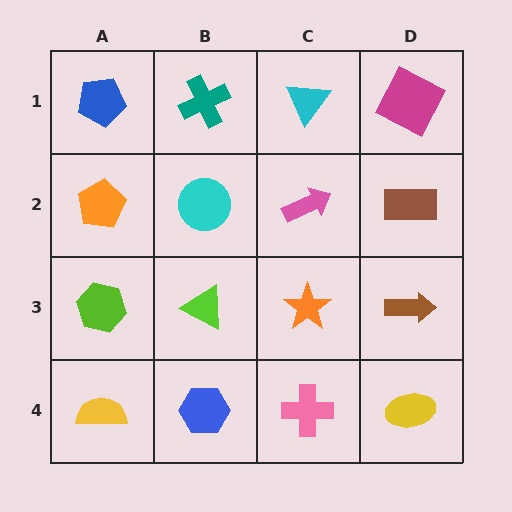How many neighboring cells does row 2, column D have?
3.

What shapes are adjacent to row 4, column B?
A lime triangle (row 3, column B), a yellow semicircle (row 4, column A), a pink cross (row 4, column C).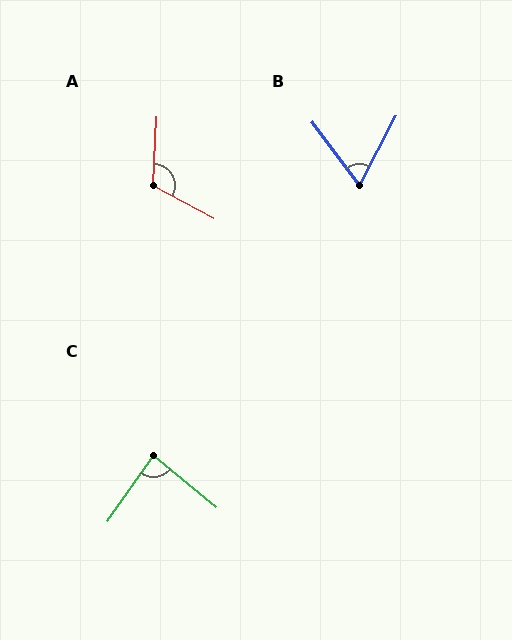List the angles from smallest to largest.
B (65°), C (85°), A (116°).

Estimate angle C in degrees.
Approximately 85 degrees.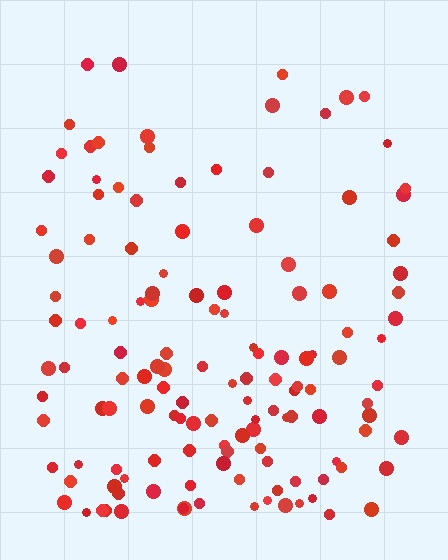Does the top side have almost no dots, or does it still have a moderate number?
Still a moderate number, just noticeably fewer than the bottom.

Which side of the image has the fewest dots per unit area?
The top.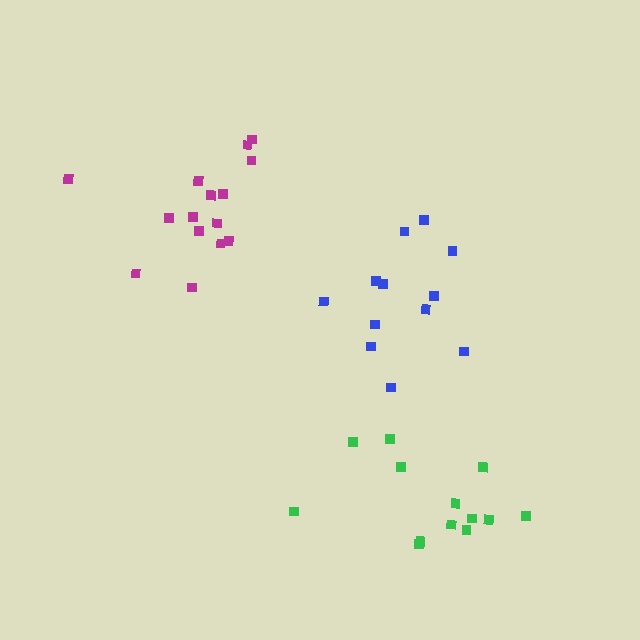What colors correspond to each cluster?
The clusters are colored: magenta, blue, green.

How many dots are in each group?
Group 1: 15 dots, Group 2: 12 dots, Group 3: 13 dots (40 total).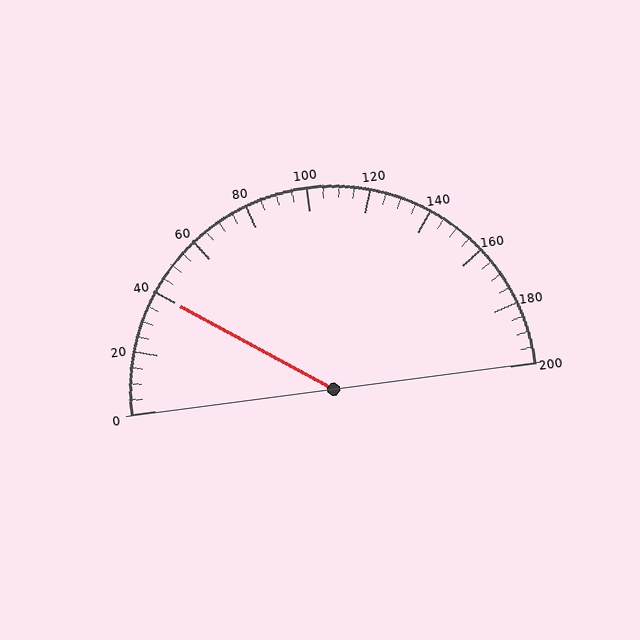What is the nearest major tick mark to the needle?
The nearest major tick mark is 40.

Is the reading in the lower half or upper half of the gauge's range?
The reading is in the lower half of the range (0 to 200).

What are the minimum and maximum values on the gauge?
The gauge ranges from 0 to 200.